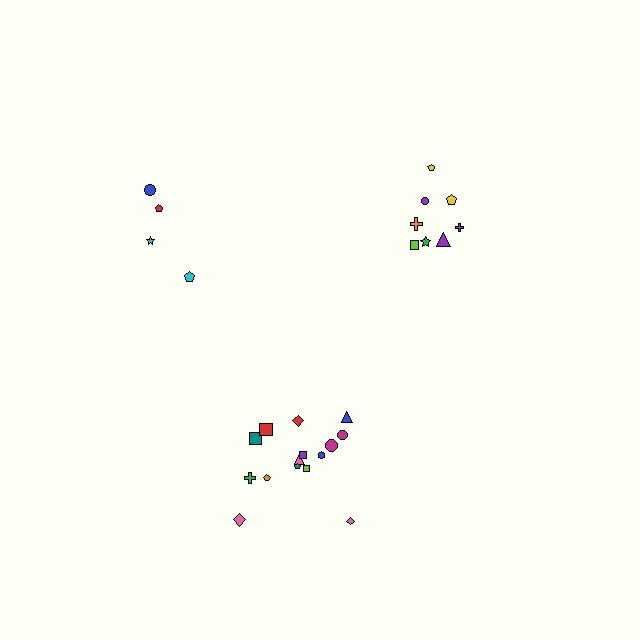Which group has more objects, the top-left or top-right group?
The top-right group.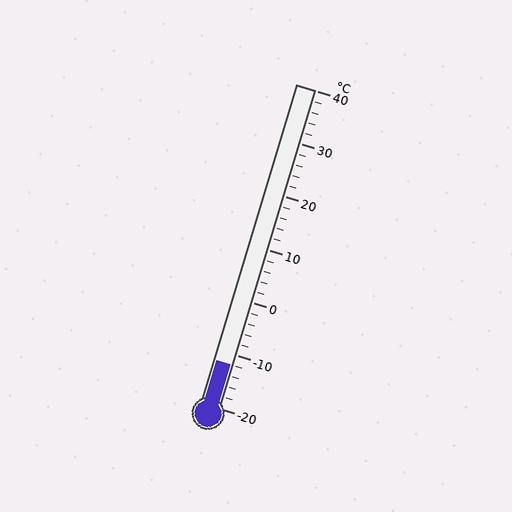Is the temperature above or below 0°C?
The temperature is below 0°C.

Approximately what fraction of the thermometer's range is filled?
The thermometer is filled to approximately 15% of its range.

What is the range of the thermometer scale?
The thermometer scale ranges from -20°C to 40°C.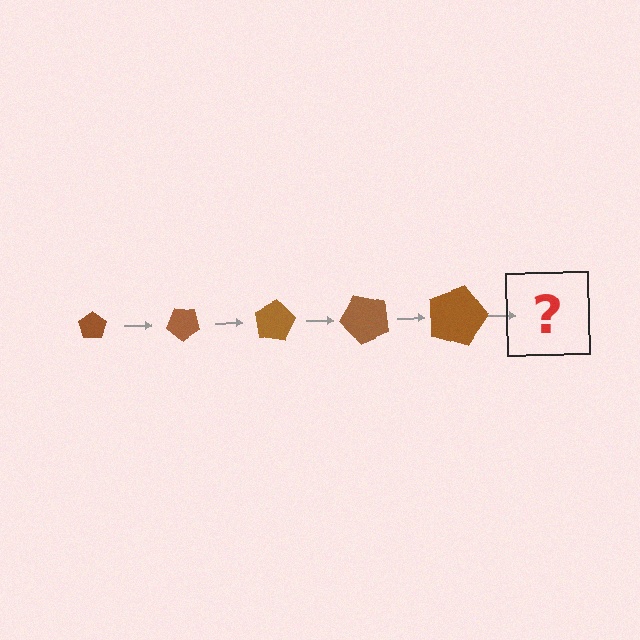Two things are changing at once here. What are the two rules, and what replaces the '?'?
The two rules are that the pentagon grows larger each step and it rotates 40 degrees each step. The '?' should be a pentagon, larger than the previous one and rotated 200 degrees from the start.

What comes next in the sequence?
The next element should be a pentagon, larger than the previous one and rotated 200 degrees from the start.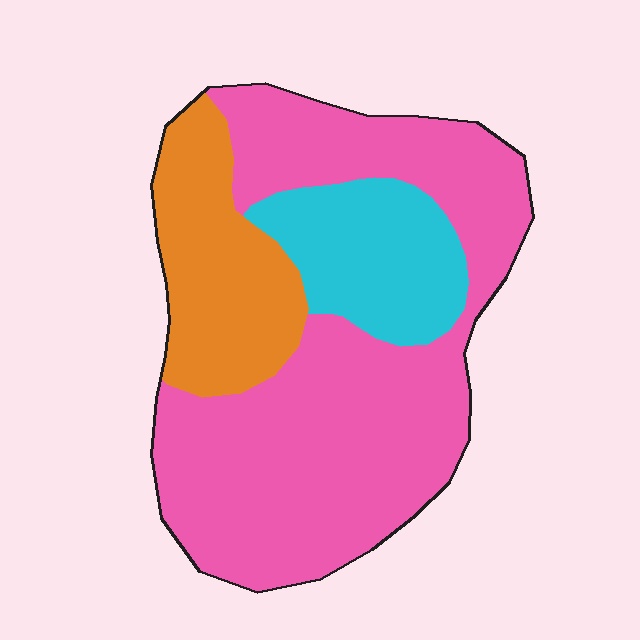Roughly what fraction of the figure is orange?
Orange covers roughly 20% of the figure.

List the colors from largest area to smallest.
From largest to smallest: pink, orange, cyan.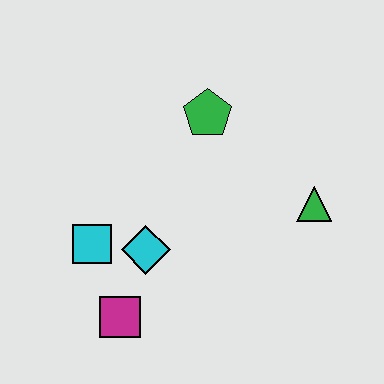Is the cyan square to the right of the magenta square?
No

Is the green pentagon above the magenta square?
Yes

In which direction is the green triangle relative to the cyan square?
The green triangle is to the right of the cyan square.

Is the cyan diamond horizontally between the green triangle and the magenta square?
Yes